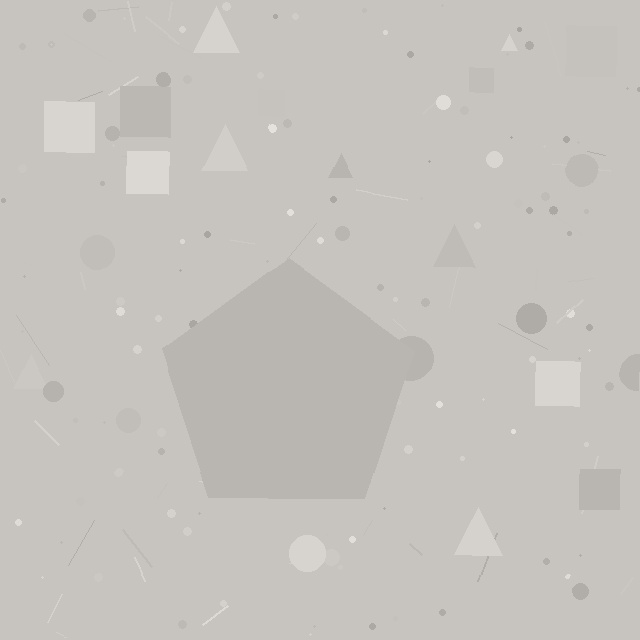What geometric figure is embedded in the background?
A pentagon is embedded in the background.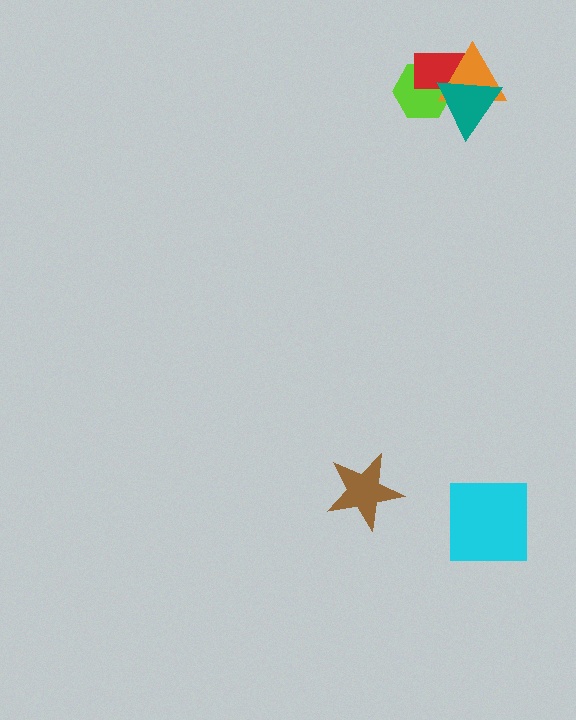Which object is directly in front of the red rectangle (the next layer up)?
The orange triangle is directly in front of the red rectangle.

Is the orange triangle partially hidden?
Yes, it is partially covered by another shape.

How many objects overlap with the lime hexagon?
3 objects overlap with the lime hexagon.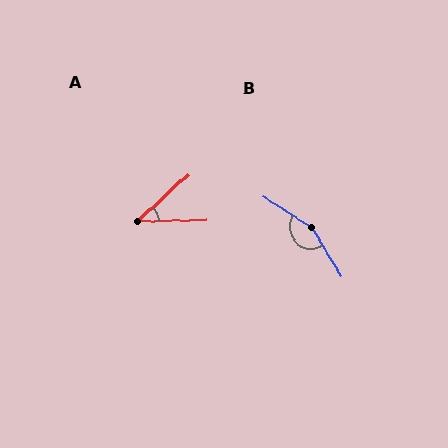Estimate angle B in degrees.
Approximately 154 degrees.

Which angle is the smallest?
A, at approximately 42 degrees.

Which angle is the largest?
B, at approximately 154 degrees.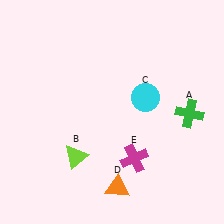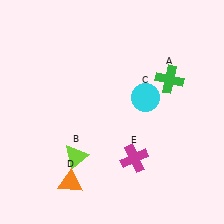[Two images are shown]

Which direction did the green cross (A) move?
The green cross (A) moved up.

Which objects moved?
The objects that moved are: the green cross (A), the orange triangle (D).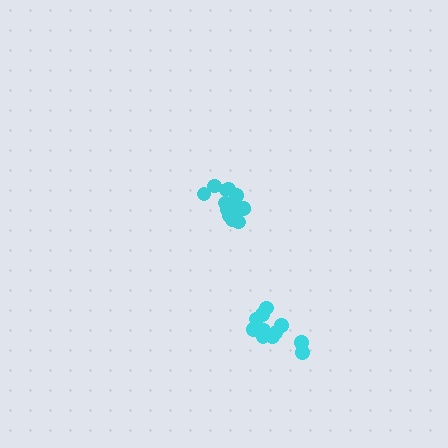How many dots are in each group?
Group 1: 16 dots, Group 2: 11 dots (27 total).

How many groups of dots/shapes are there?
There are 2 groups.